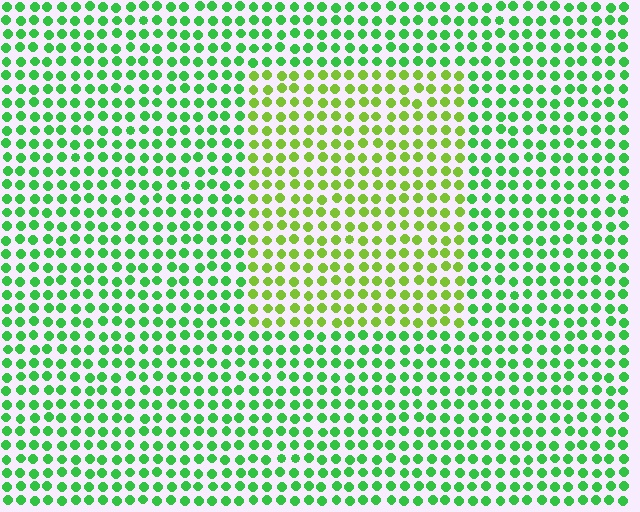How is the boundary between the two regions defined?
The boundary is defined purely by a slight shift in hue (about 37 degrees). Spacing, size, and orientation are identical on both sides.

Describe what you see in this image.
The image is filled with small green elements in a uniform arrangement. A rectangle-shaped region is visible where the elements are tinted to a slightly different hue, forming a subtle color boundary.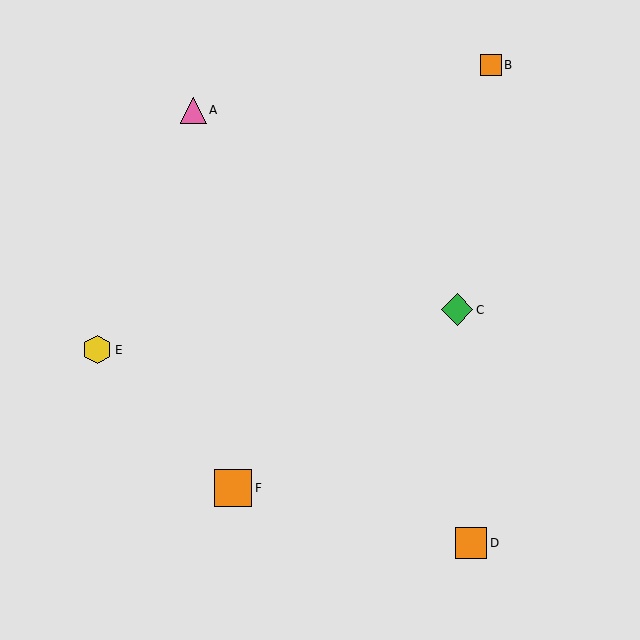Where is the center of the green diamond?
The center of the green diamond is at (457, 310).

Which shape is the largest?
The orange square (labeled F) is the largest.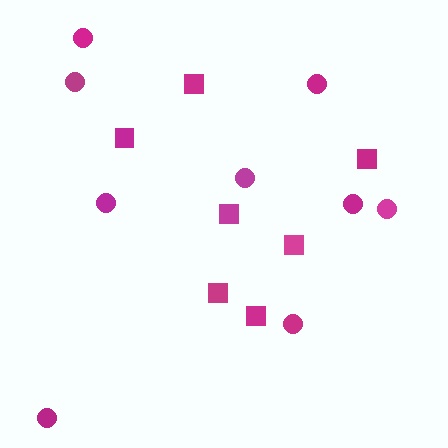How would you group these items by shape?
There are 2 groups: one group of squares (7) and one group of circles (9).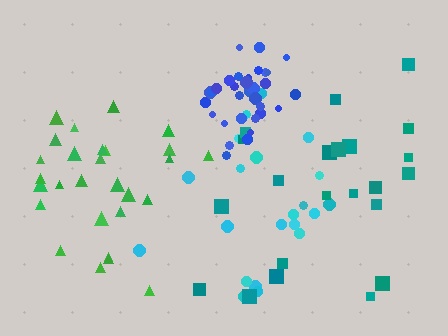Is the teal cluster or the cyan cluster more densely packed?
Cyan.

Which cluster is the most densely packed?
Blue.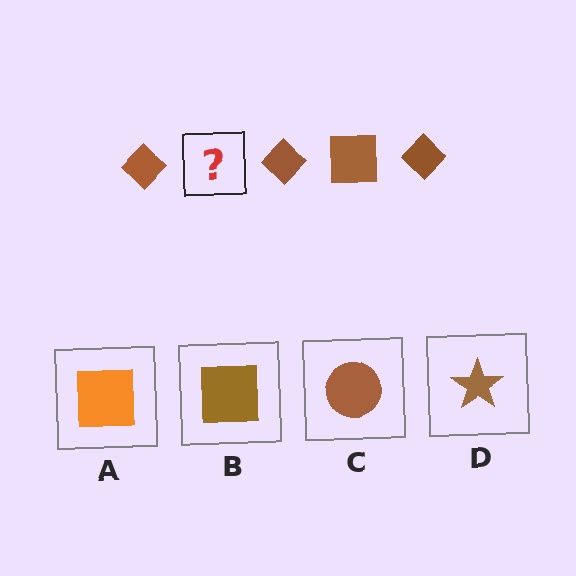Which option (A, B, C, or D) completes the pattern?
B.